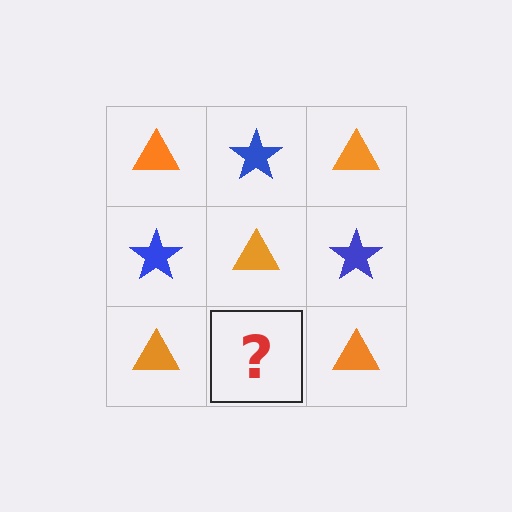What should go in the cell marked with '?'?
The missing cell should contain a blue star.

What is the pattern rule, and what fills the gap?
The rule is that it alternates orange triangle and blue star in a checkerboard pattern. The gap should be filled with a blue star.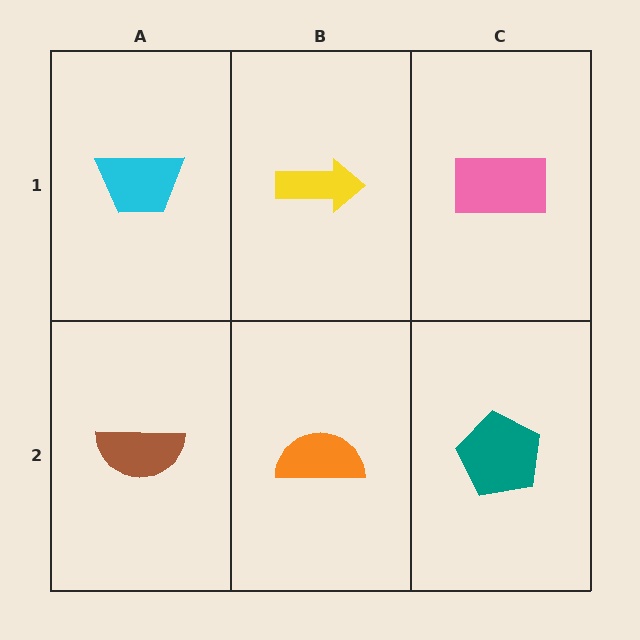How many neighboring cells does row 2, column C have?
2.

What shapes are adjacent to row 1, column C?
A teal pentagon (row 2, column C), a yellow arrow (row 1, column B).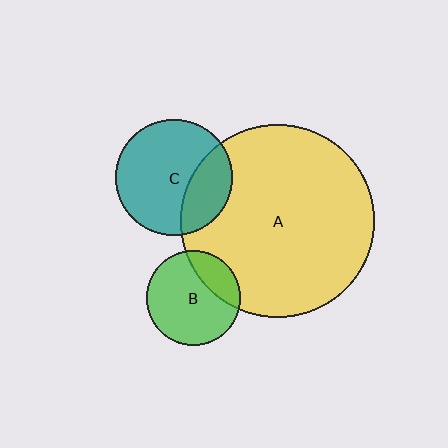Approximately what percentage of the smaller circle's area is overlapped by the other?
Approximately 25%.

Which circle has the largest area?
Circle A (yellow).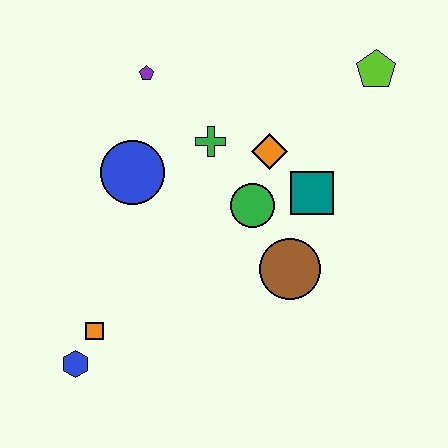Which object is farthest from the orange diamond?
The blue hexagon is farthest from the orange diamond.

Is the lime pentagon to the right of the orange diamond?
Yes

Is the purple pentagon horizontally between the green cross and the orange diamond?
No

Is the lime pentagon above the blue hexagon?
Yes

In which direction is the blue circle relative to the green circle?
The blue circle is to the left of the green circle.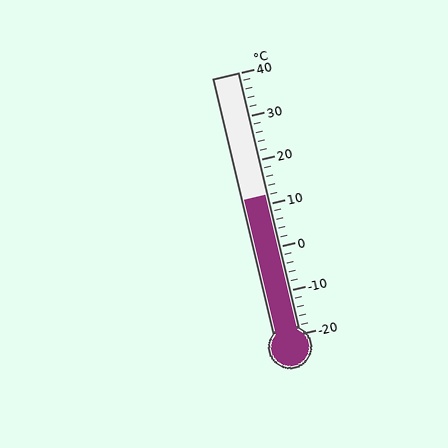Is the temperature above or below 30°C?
The temperature is below 30°C.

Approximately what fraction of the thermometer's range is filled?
The thermometer is filled to approximately 55% of its range.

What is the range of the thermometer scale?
The thermometer scale ranges from -20°C to 40°C.